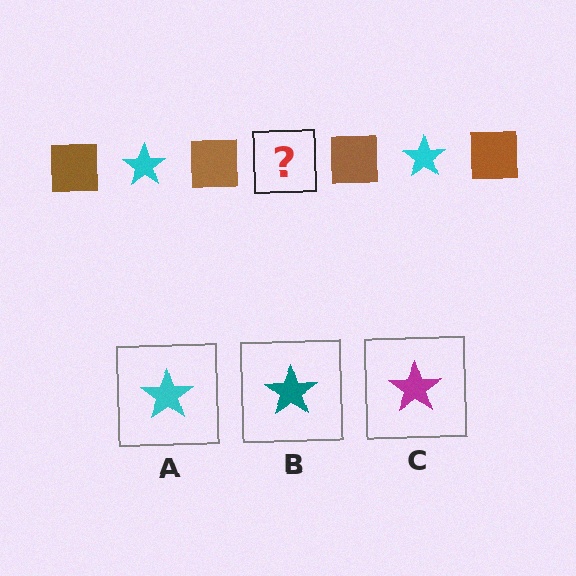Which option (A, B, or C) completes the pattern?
A.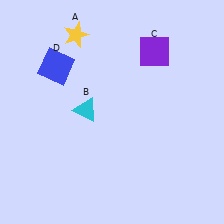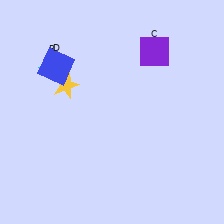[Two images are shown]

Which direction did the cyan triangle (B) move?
The cyan triangle (B) moved up.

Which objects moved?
The objects that moved are: the yellow star (A), the cyan triangle (B).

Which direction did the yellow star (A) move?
The yellow star (A) moved down.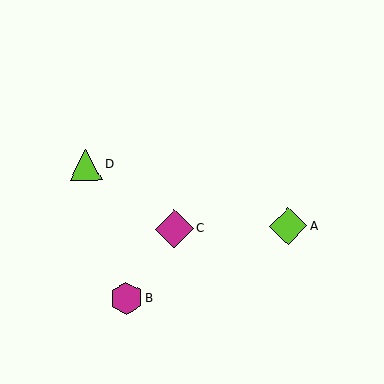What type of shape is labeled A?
Shape A is a lime diamond.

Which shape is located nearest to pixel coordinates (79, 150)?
The lime triangle (labeled D) at (86, 165) is nearest to that location.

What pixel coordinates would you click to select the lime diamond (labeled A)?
Click at (288, 226) to select the lime diamond A.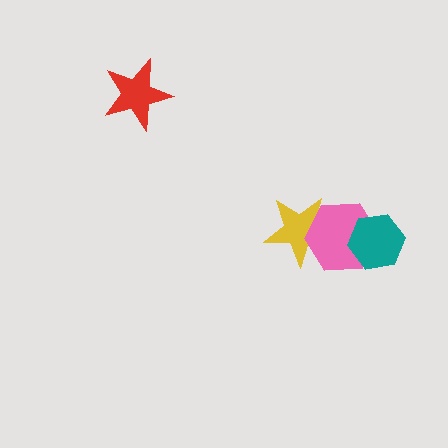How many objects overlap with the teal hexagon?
1 object overlaps with the teal hexagon.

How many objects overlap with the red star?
0 objects overlap with the red star.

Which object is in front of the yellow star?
The pink hexagon is in front of the yellow star.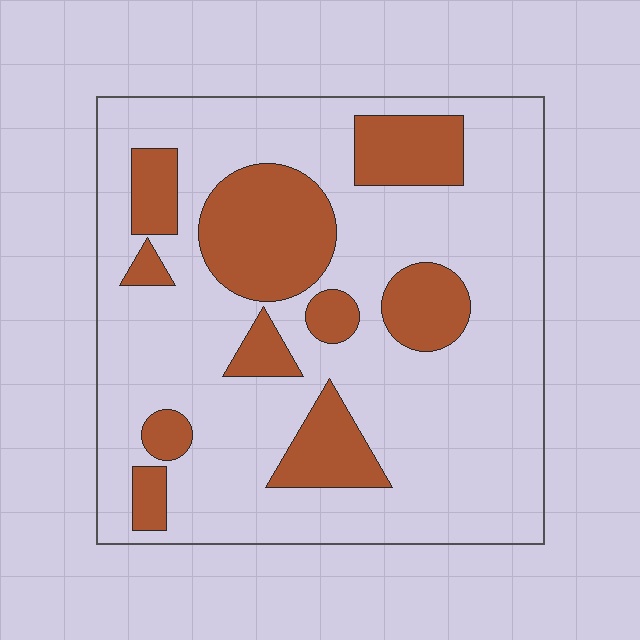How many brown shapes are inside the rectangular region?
10.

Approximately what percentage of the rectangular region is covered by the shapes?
Approximately 25%.